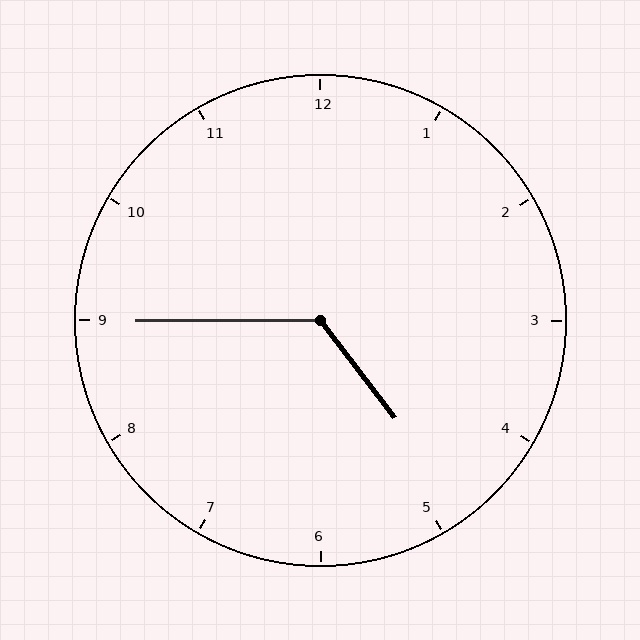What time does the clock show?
4:45.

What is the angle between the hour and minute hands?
Approximately 128 degrees.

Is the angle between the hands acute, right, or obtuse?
It is obtuse.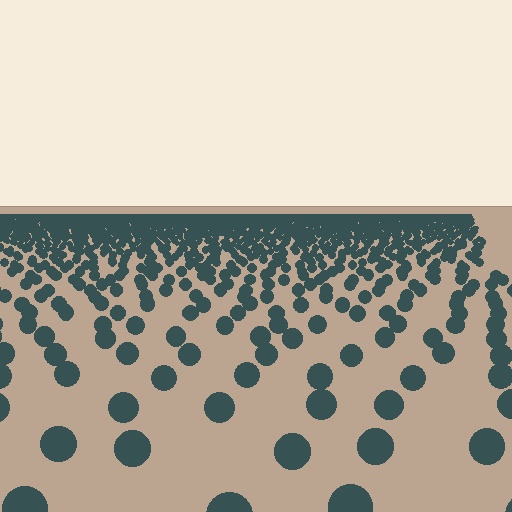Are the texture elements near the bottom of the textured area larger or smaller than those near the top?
Larger. Near the bottom, elements are closer to the viewer and appear at a bigger on-screen size.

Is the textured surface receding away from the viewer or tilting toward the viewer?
The surface is receding away from the viewer. Texture elements get smaller and denser toward the top.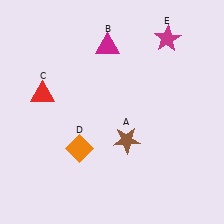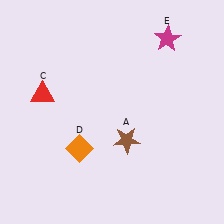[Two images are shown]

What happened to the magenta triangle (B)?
The magenta triangle (B) was removed in Image 2. It was in the top-left area of Image 1.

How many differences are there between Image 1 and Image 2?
There is 1 difference between the two images.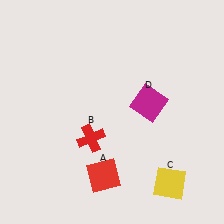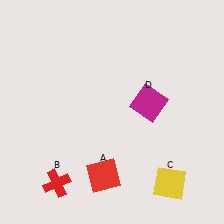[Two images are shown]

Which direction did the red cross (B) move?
The red cross (B) moved down.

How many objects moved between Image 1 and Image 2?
1 object moved between the two images.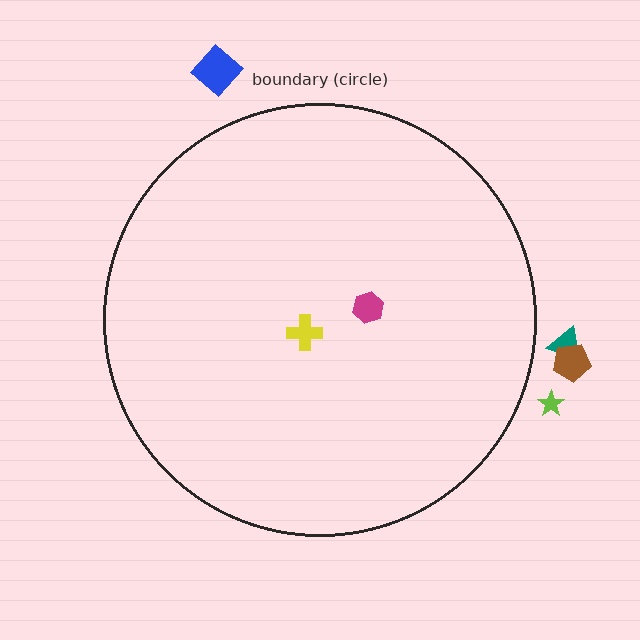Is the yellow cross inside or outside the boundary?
Inside.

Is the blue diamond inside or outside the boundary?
Outside.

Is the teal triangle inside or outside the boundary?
Outside.